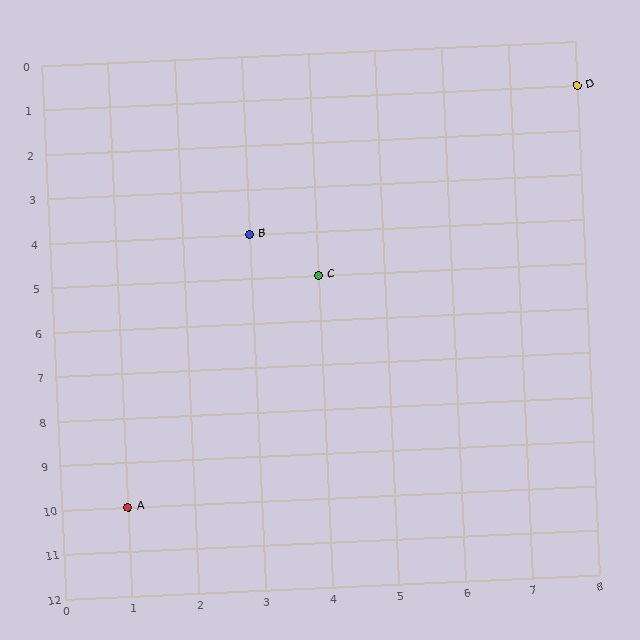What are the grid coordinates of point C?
Point C is at grid coordinates (4, 5).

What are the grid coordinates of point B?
Point B is at grid coordinates (3, 4).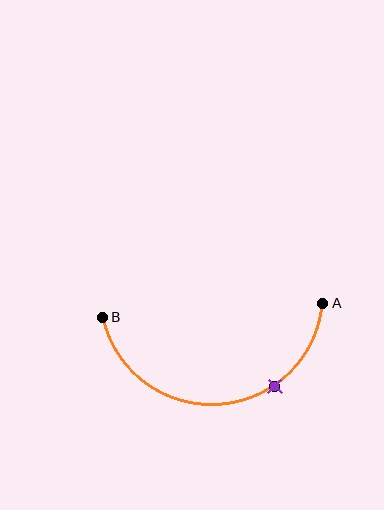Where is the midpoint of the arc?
The arc midpoint is the point on the curve farthest from the straight line joining A and B. It sits below that line.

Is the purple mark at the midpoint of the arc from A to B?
No. The purple mark lies on the arc but is closer to endpoint A. The arc midpoint would be at the point on the curve equidistant along the arc from both A and B.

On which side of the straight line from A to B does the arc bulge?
The arc bulges below the straight line connecting A and B.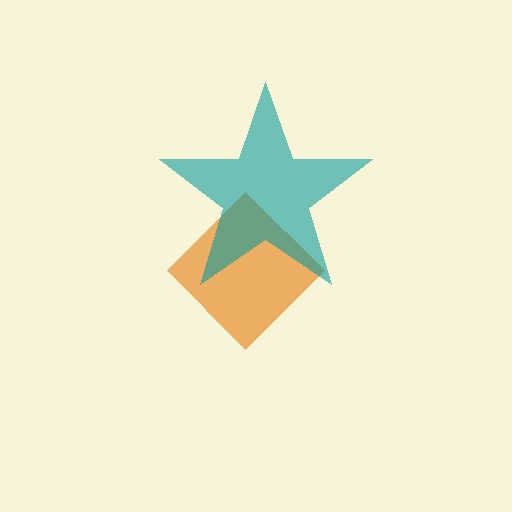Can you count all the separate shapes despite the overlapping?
Yes, there are 2 separate shapes.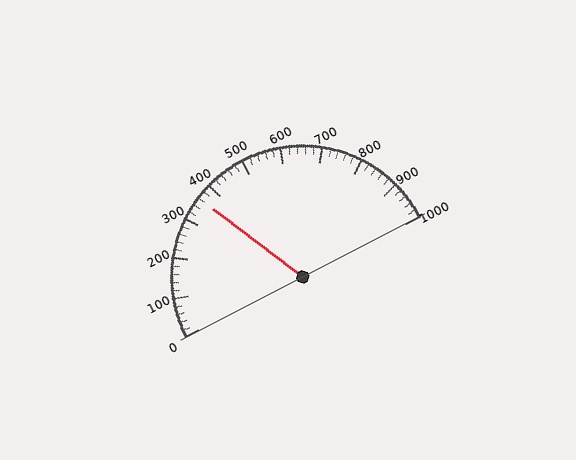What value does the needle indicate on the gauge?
The needle indicates approximately 360.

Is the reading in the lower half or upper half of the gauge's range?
The reading is in the lower half of the range (0 to 1000).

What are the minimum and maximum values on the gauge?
The gauge ranges from 0 to 1000.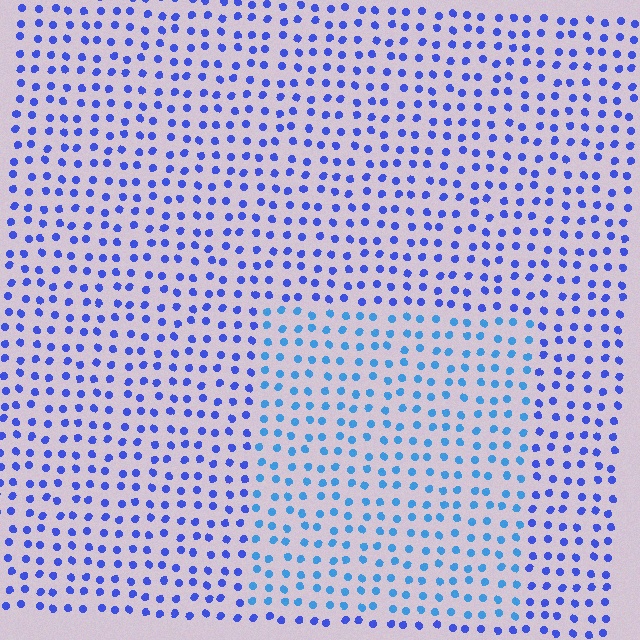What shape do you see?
I see a rectangle.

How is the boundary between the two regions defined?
The boundary is defined purely by a slight shift in hue (about 27 degrees). Spacing, size, and orientation are identical on both sides.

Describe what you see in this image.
The image is filled with small blue elements in a uniform arrangement. A rectangle-shaped region is visible where the elements are tinted to a slightly different hue, forming a subtle color boundary.